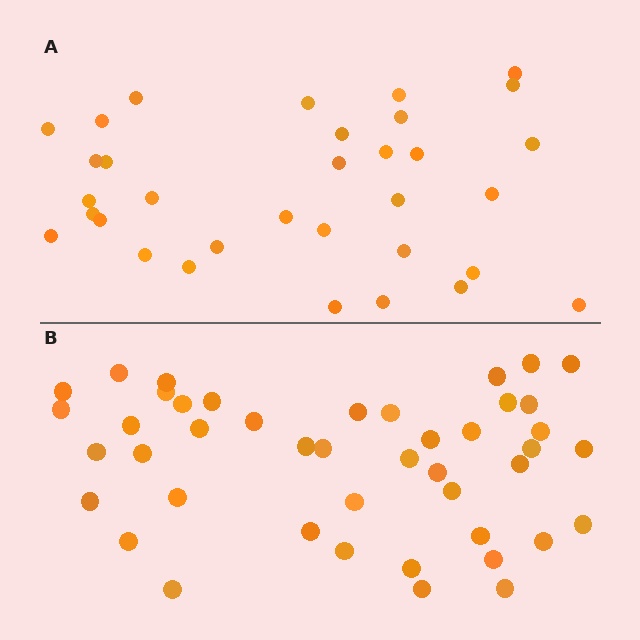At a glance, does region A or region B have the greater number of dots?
Region B (the bottom region) has more dots.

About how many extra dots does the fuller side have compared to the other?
Region B has roughly 12 or so more dots than region A.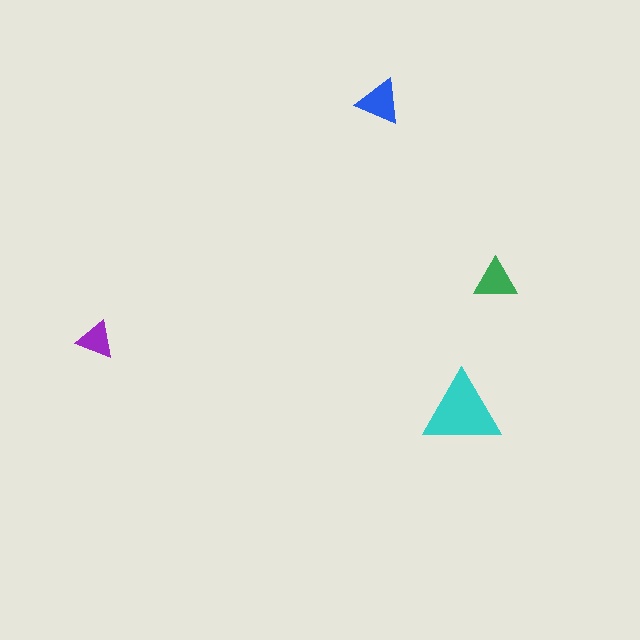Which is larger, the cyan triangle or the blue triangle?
The cyan one.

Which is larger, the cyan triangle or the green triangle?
The cyan one.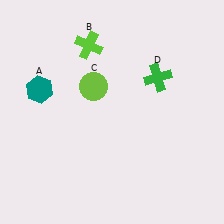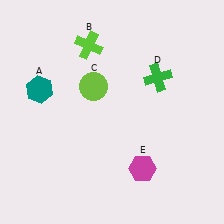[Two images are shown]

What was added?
A magenta hexagon (E) was added in Image 2.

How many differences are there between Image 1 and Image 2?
There is 1 difference between the two images.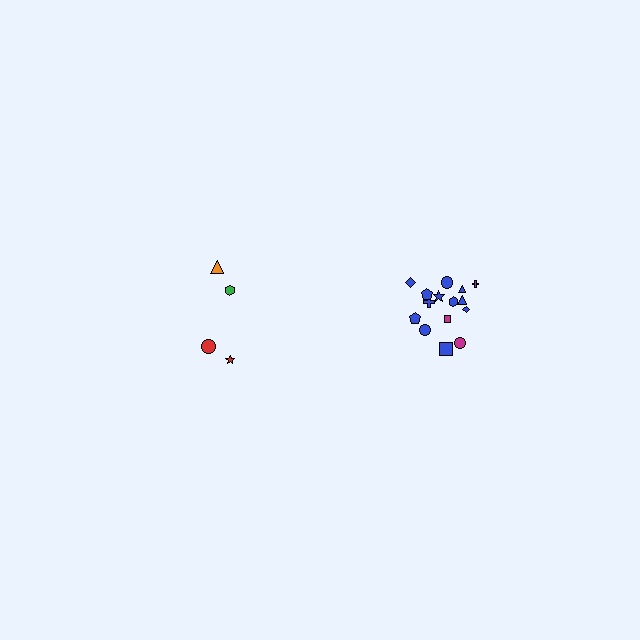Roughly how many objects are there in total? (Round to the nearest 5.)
Roughly 20 objects in total.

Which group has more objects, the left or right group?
The right group.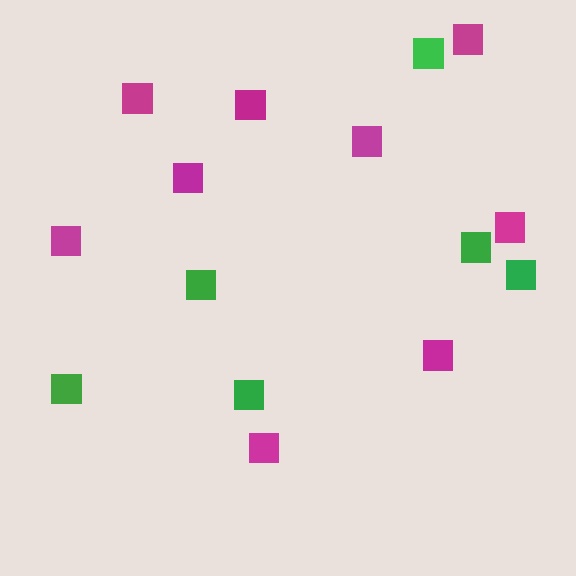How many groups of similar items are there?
There are 2 groups: one group of magenta squares (9) and one group of green squares (6).